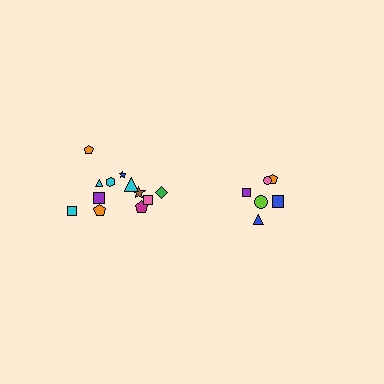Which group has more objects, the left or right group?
The left group.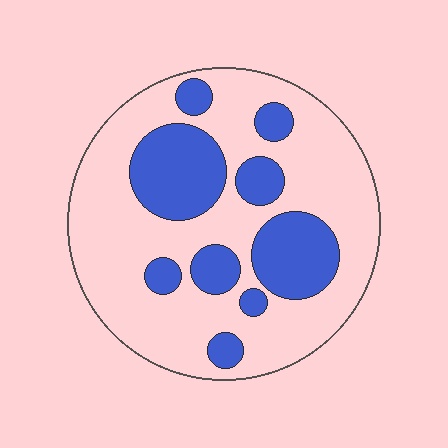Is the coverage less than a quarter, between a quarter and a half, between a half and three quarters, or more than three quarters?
Between a quarter and a half.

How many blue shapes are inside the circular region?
9.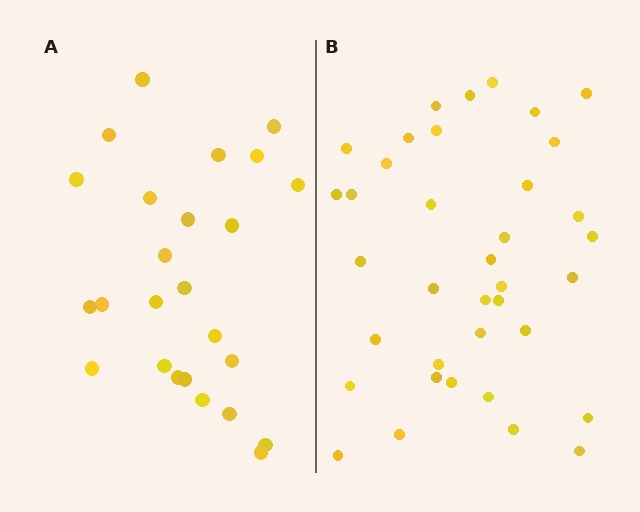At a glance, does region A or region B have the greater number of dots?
Region B (the right region) has more dots.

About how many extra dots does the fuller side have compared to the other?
Region B has roughly 12 or so more dots than region A.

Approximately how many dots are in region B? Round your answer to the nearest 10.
About 40 dots. (The exact count is 37, which rounds to 40.)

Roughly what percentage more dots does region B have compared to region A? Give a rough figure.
About 50% more.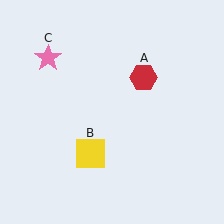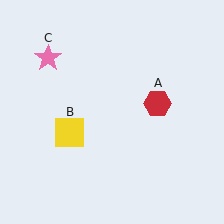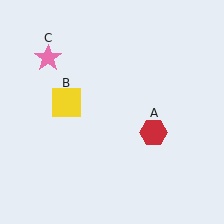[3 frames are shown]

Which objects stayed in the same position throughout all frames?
Pink star (object C) remained stationary.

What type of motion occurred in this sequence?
The red hexagon (object A), yellow square (object B) rotated clockwise around the center of the scene.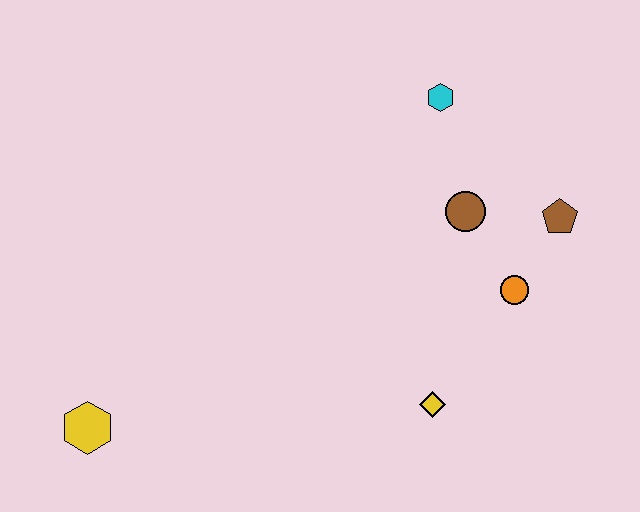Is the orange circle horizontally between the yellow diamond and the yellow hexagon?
No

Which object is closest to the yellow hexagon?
The yellow diamond is closest to the yellow hexagon.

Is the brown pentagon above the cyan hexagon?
No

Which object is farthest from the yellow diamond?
The yellow hexagon is farthest from the yellow diamond.